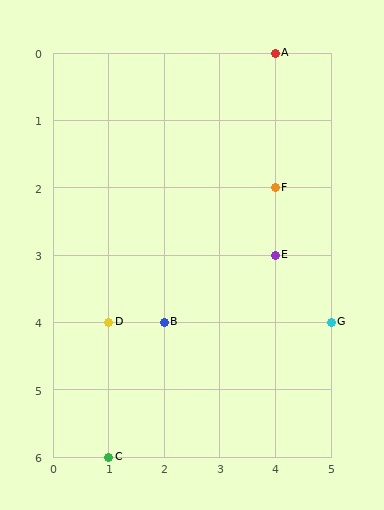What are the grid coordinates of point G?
Point G is at grid coordinates (5, 4).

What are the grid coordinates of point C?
Point C is at grid coordinates (1, 6).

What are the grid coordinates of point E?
Point E is at grid coordinates (4, 3).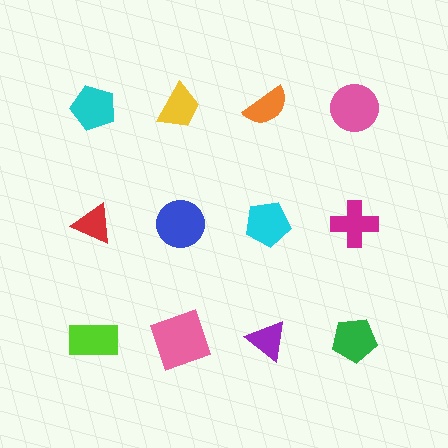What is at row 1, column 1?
A cyan pentagon.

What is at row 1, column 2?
A yellow trapezoid.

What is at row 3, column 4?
A green pentagon.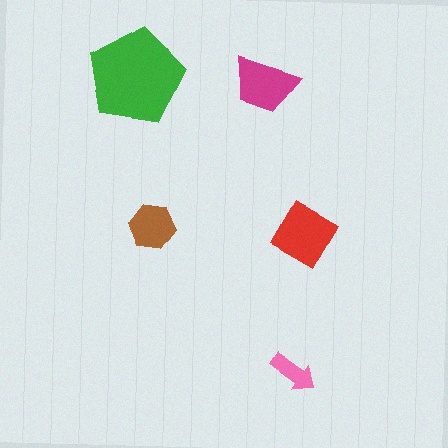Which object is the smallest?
The pink arrow.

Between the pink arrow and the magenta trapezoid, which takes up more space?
The magenta trapezoid.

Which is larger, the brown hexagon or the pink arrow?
The brown hexagon.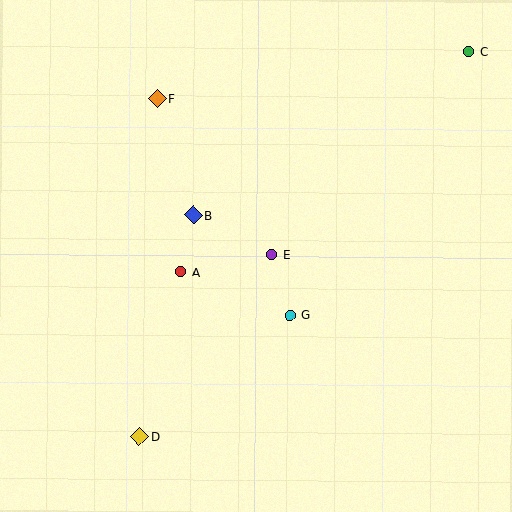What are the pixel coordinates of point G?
Point G is at (290, 316).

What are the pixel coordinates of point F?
Point F is at (158, 99).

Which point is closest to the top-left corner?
Point F is closest to the top-left corner.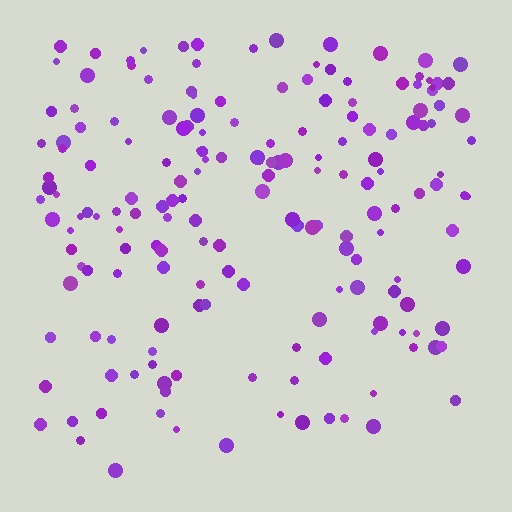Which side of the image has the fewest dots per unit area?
The bottom.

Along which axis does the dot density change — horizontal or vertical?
Vertical.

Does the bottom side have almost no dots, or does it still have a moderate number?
Still a moderate number, just noticeably fewer than the top.